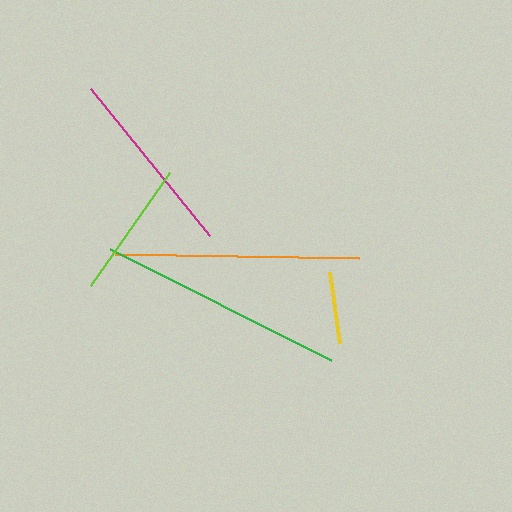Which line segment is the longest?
The green line is the longest at approximately 247 pixels.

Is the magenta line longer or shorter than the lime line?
The magenta line is longer than the lime line.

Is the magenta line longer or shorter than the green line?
The green line is longer than the magenta line.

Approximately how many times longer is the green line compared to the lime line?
The green line is approximately 1.8 times the length of the lime line.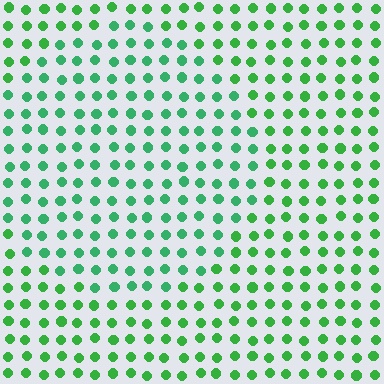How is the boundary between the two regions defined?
The boundary is defined purely by a slight shift in hue (about 21 degrees). Spacing, size, and orientation are identical on both sides.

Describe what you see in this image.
The image is filled with small green elements in a uniform arrangement. A circle-shaped region is visible where the elements are tinted to a slightly different hue, forming a subtle color boundary.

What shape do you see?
I see a circle.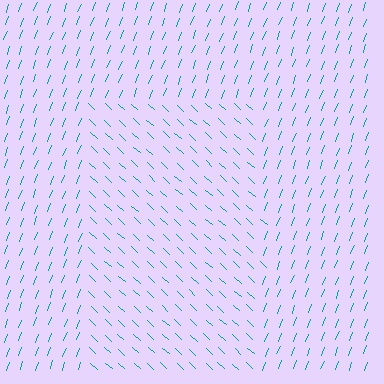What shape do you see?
I see a rectangle.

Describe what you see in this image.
The image is filled with small teal line segments. A rectangle region in the image has lines oriented differently from the surrounding lines, creating a visible texture boundary.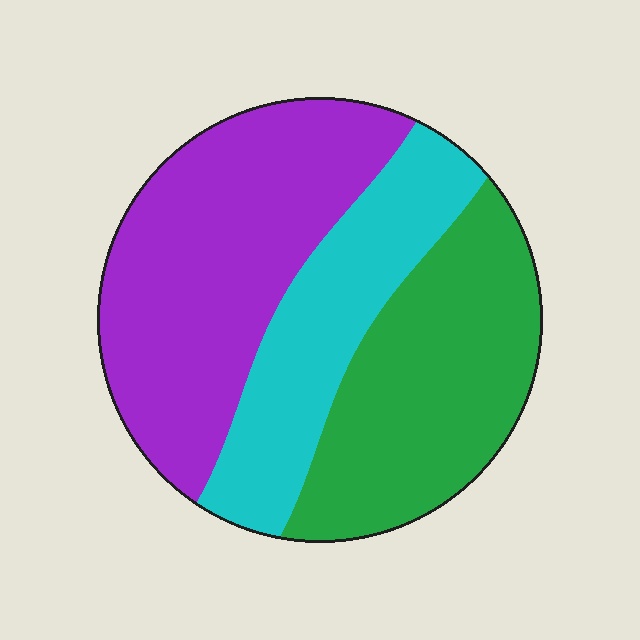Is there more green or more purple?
Purple.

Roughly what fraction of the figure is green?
Green covers roughly 35% of the figure.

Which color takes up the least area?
Cyan, at roughly 25%.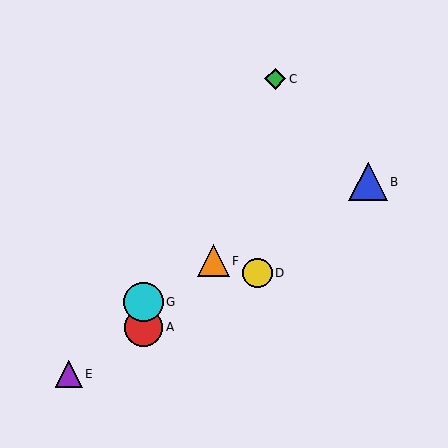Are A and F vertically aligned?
No, A is at x≈144 and F is at x≈213.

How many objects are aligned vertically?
2 objects (A, G) are aligned vertically.